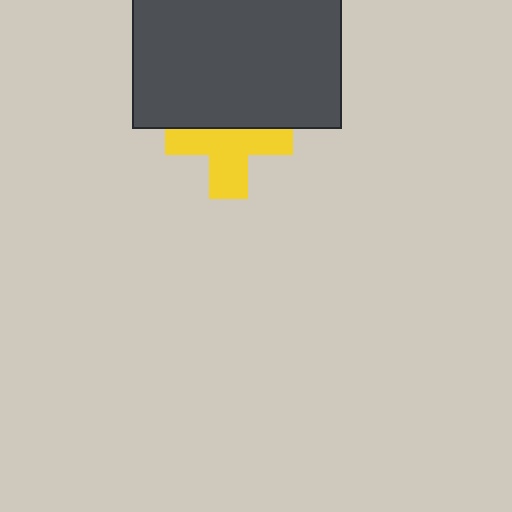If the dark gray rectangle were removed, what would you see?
You would see the complete yellow cross.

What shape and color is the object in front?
The object in front is a dark gray rectangle.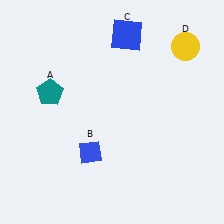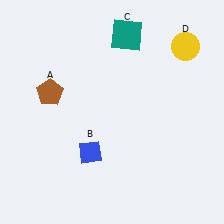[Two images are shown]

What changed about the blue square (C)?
In Image 1, C is blue. In Image 2, it changed to teal.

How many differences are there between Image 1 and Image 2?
There are 2 differences between the two images.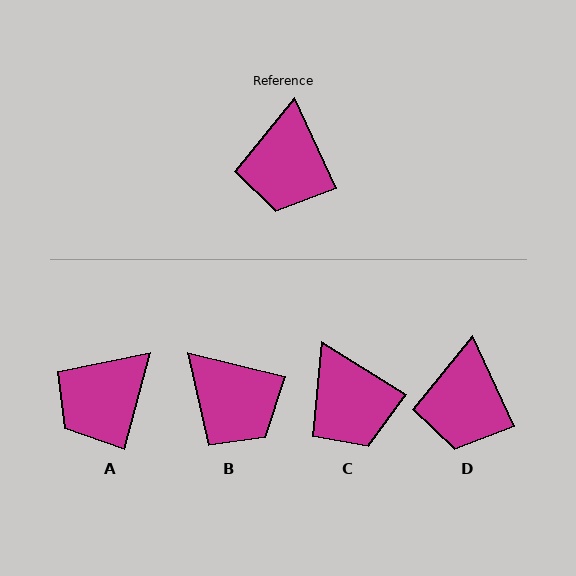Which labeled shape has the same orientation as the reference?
D.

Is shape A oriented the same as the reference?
No, it is off by about 39 degrees.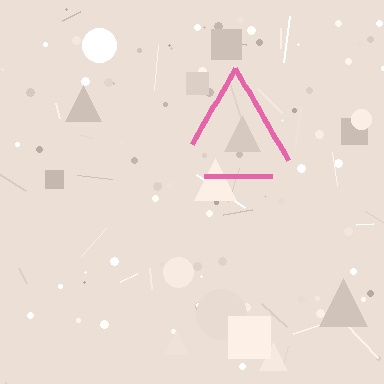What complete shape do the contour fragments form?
The contour fragments form a triangle.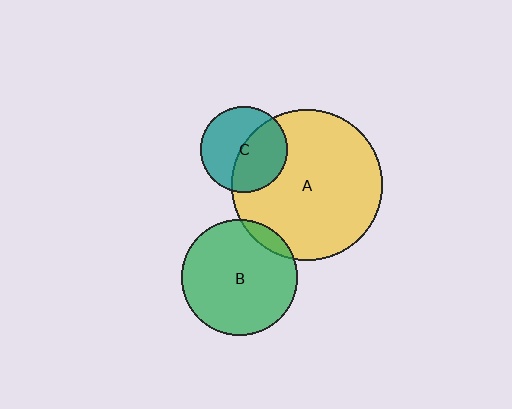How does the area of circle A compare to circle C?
Approximately 3.1 times.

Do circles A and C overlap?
Yes.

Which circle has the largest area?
Circle A (yellow).